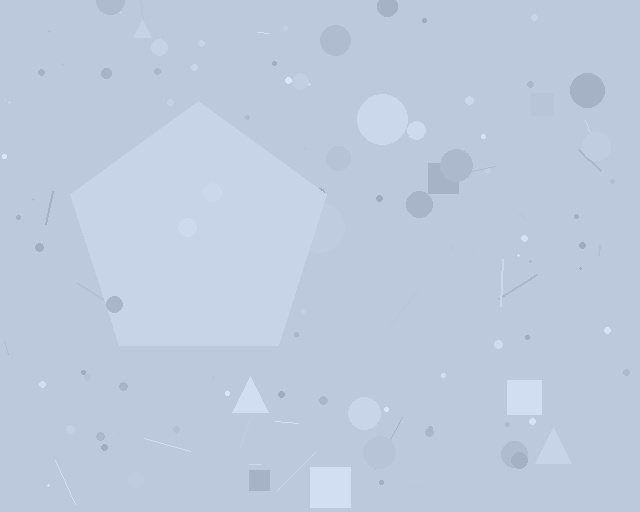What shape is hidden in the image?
A pentagon is hidden in the image.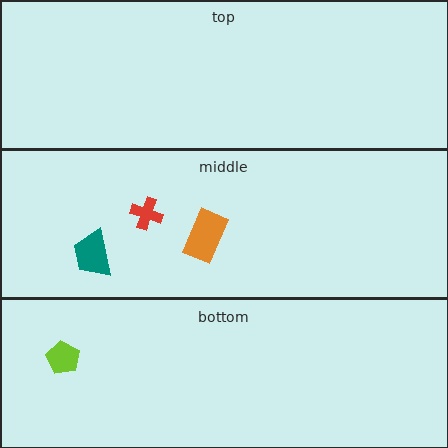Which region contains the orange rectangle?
The middle region.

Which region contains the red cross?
The middle region.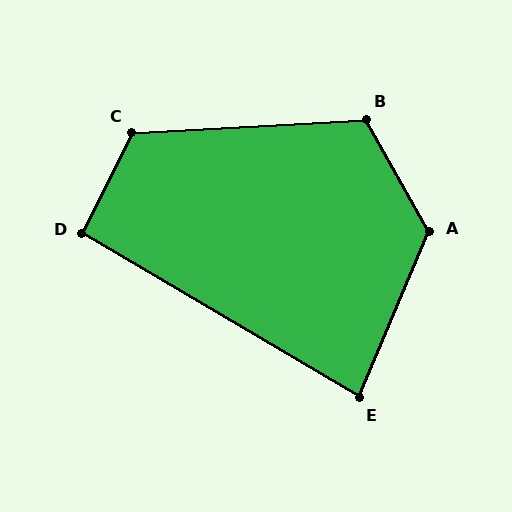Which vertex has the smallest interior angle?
E, at approximately 82 degrees.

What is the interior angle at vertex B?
Approximately 116 degrees (obtuse).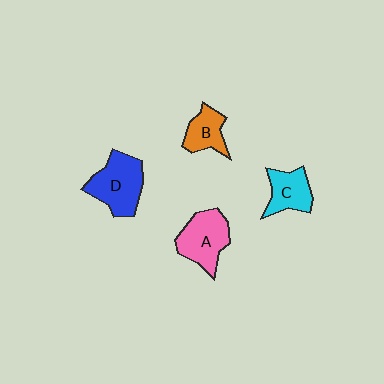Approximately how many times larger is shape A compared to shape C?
Approximately 1.4 times.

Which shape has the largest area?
Shape D (blue).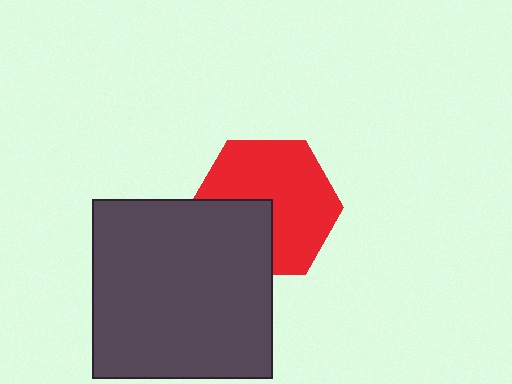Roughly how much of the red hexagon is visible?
Most of it is visible (roughly 68%).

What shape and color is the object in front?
The object in front is a dark gray square.